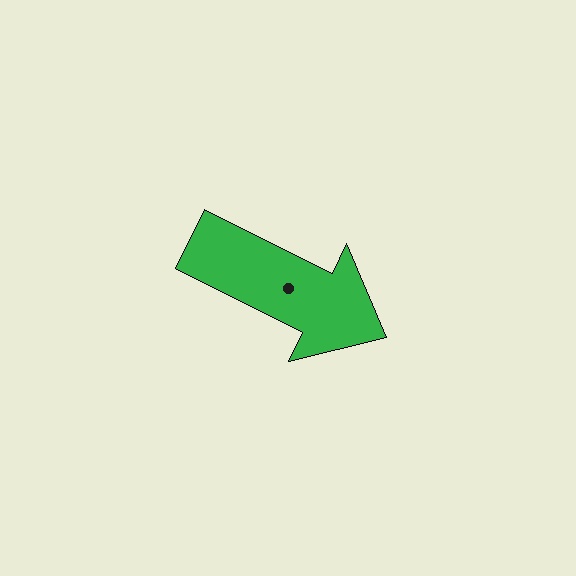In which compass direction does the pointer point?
Southeast.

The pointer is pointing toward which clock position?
Roughly 4 o'clock.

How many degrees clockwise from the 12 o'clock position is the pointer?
Approximately 117 degrees.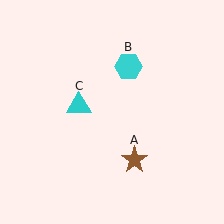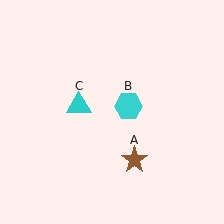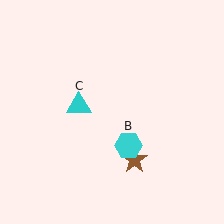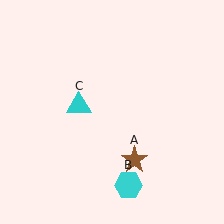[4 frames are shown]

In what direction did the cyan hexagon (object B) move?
The cyan hexagon (object B) moved down.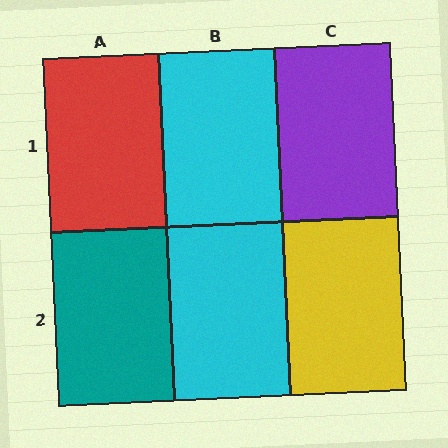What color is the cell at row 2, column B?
Cyan.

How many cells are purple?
1 cell is purple.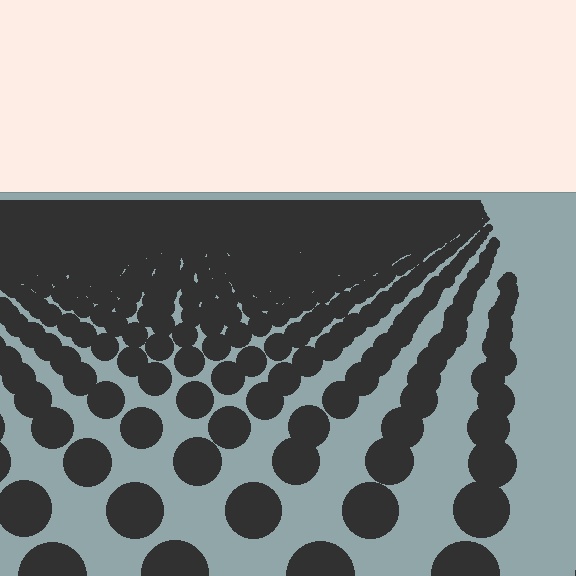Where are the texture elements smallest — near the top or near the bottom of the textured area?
Near the top.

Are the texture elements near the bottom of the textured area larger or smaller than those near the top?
Larger. Near the bottom, elements are closer to the viewer and appear at a bigger on-screen size.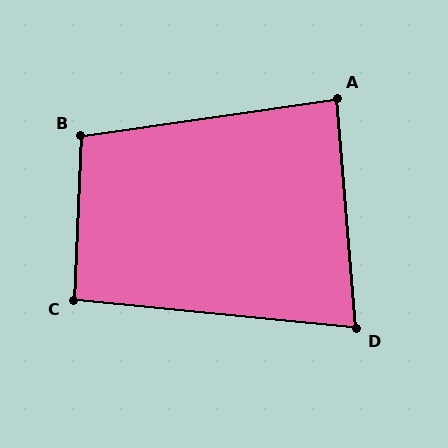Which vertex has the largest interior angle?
B, at approximately 100 degrees.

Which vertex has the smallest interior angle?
D, at approximately 80 degrees.